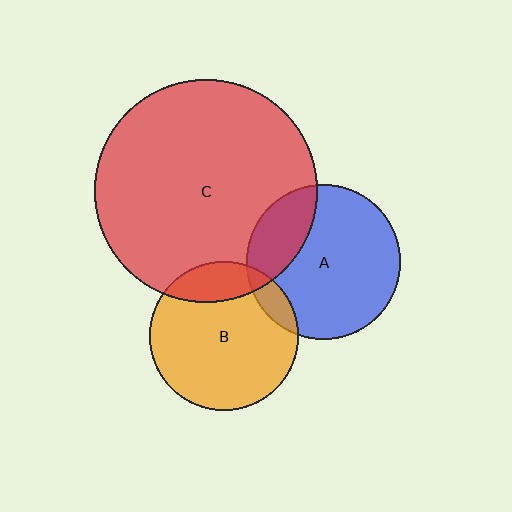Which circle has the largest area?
Circle C (red).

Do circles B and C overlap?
Yes.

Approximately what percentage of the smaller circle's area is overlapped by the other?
Approximately 15%.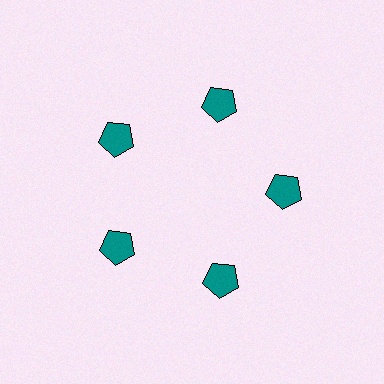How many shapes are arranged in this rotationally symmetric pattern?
There are 5 shapes, arranged in 5 groups of 1.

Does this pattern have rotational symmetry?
Yes, this pattern has 5-fold rotational symmetry. It looks the same after rotating 72 degrees around the center.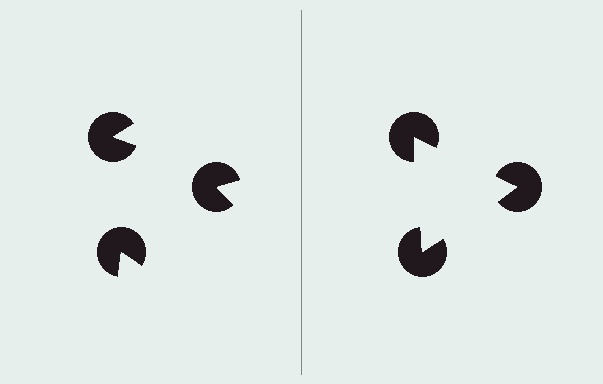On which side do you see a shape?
An illusory triangle appears on the right side. On the left side the wedge cuts are rotated, so no coherent shape forms.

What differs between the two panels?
The pac-man discs are positioned identically on both sides; only the wedge orientations differ. On the right they align to a triangle; on the left they are misaligned.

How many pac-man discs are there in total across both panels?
6 — 3 on each side.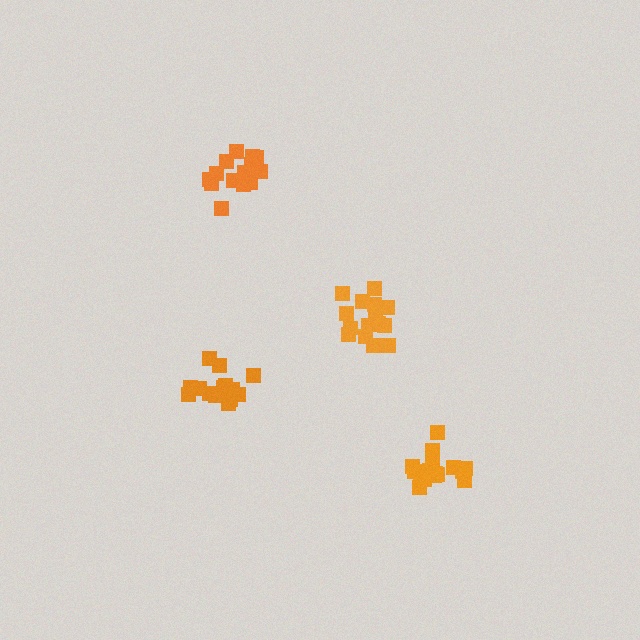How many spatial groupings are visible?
There are 4 spatial groupings.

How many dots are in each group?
Group 1: 16 dots, Group 2: 18 dots, Group 3: 15 dots, Group 4: 17 dots (66 total).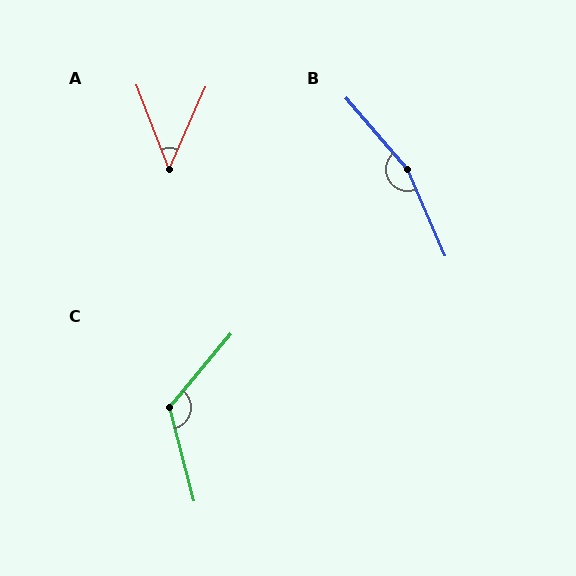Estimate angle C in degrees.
Approximately 125 degrees.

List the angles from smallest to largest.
A (45°), C (125°), B (163°).